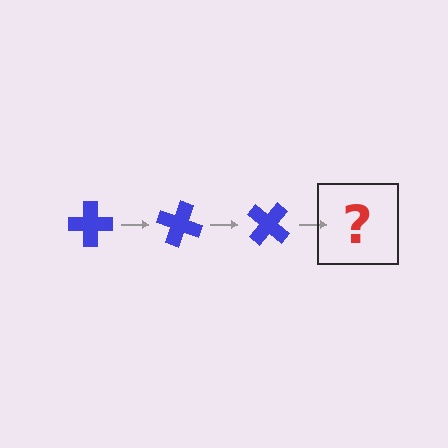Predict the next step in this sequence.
The next step is a blue cross rotated 60 degrees.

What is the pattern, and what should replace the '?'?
The pattern is that the cross rotates 20 degrees each step. The '?' should be a blue cross rotated 60 degrees.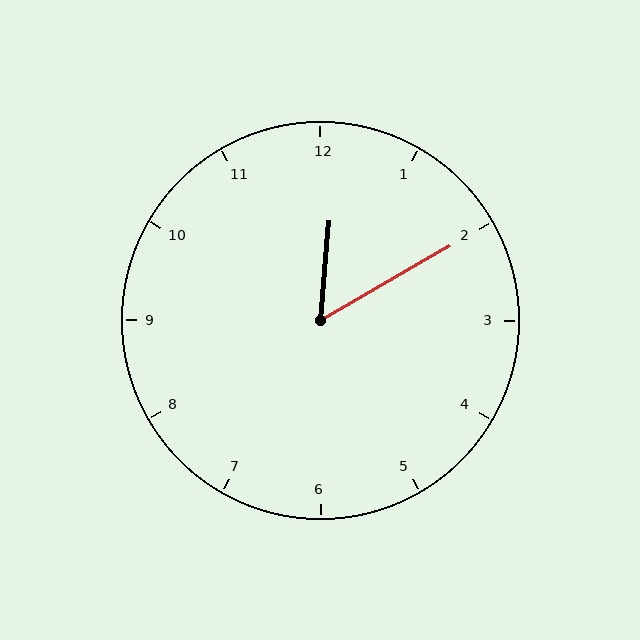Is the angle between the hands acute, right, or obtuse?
It is acute.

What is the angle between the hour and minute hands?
Approximately 55 degrees.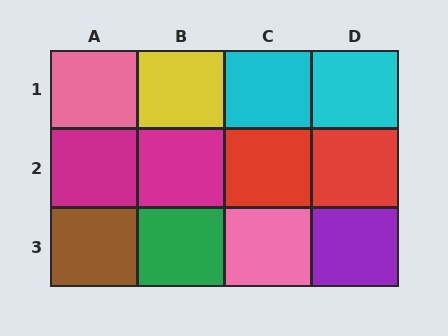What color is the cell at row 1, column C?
Cyan.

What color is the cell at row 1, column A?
Pink.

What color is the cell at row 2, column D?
Red.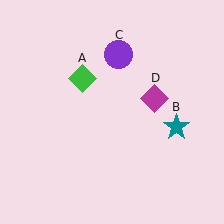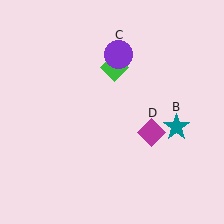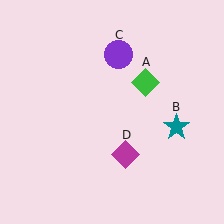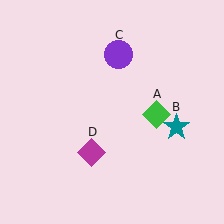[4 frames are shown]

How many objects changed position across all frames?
2 objects changed position: green diamond (object A), magenta diamond (object D).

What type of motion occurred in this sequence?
The green diamond (object A), magenta diamond (object D) rotated clockwise around the center of the scene.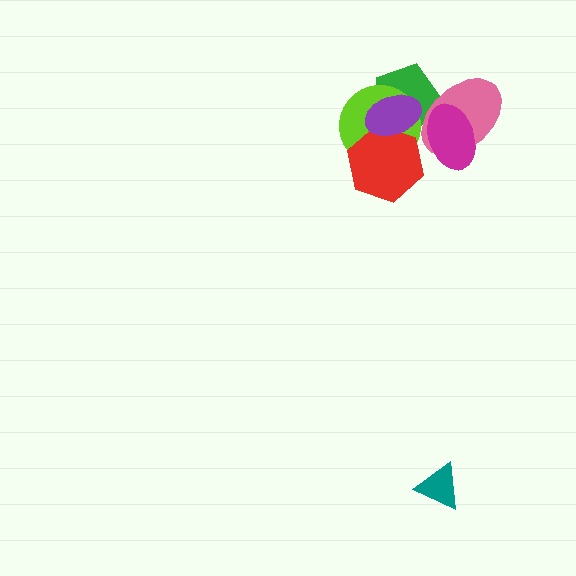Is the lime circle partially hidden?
Yes, it is partially covered by another shape.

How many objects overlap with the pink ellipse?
2 objects overlap with the pink ellipse.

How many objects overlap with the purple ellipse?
3 objects overlap with the purple ellipse.